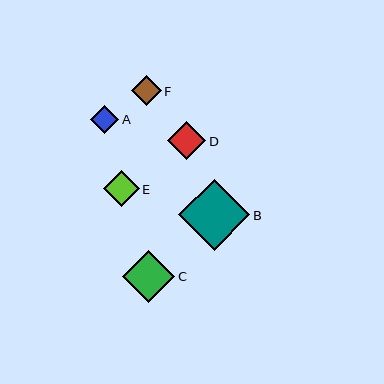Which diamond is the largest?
Diamond B is the largest with a size of approximately 71 pixels.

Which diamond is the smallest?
Diamond A is the smallest with a size of approximately 28 pixels.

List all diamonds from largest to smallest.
From largest to smallest: B, C, D, E, F, A.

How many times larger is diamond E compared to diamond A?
Diamond E is approximately 1.3 times the size of diamond A.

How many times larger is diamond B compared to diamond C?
Diamond B is approximately 1.4 times the size of diamond C.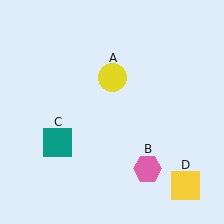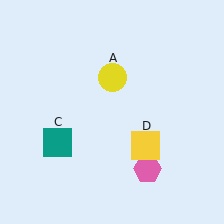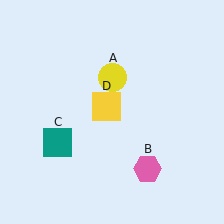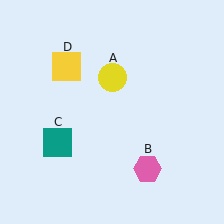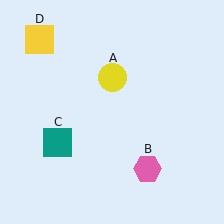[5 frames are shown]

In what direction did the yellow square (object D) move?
The yellow square (object D) moved up and to the left.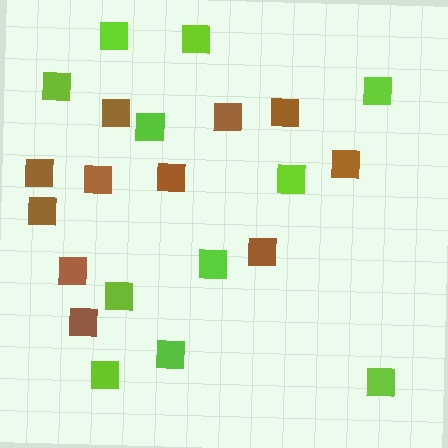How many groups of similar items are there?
There are 2 groups: one group of brown squares (11) and one group of lime squares (11).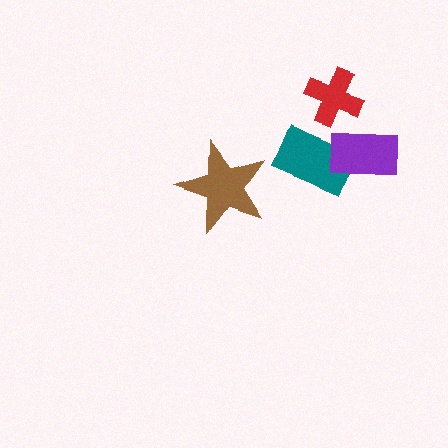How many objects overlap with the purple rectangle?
1 object overlaps with the purple rectangle.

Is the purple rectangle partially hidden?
No, no other shape covers it.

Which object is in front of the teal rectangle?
The purple rectangle is in front of the teal rectangle.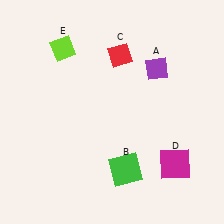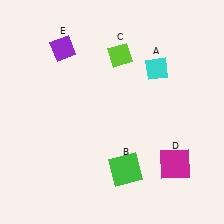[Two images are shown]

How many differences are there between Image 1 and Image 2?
There are 3 differences between the two images.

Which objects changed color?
A changed from purple to cyan. C changed from red to lime. E changed from lime to purple.